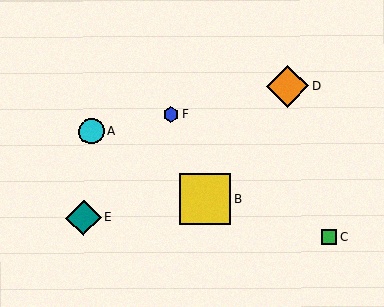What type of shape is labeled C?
Shape C is a green square.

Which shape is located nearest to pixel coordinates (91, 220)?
The teal diamond (labeled E) at (84, 218) is nearest to that location.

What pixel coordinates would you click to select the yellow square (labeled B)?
Click at (205, 199) to select the yellow square B.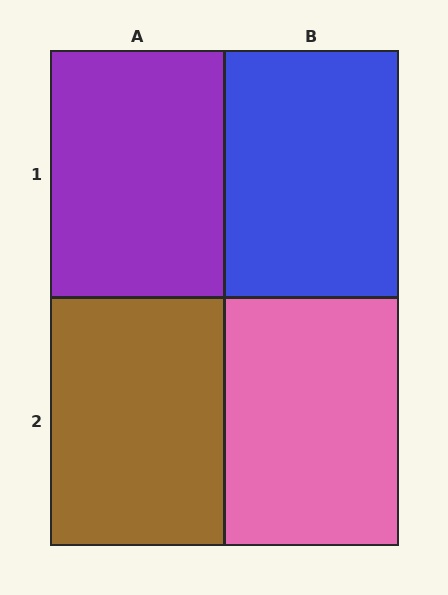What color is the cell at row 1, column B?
Blue.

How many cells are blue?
1 cell is blue.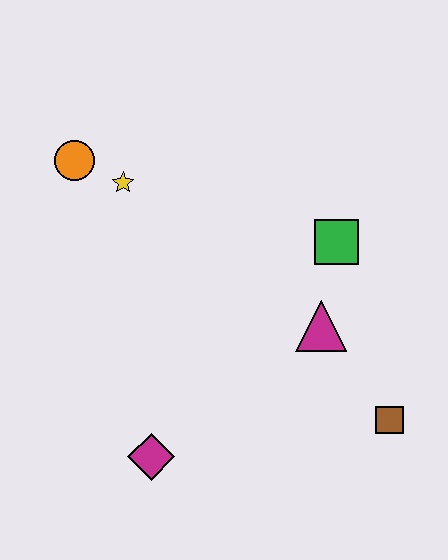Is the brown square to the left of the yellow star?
No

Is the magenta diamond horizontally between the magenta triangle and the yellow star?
Yes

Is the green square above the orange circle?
No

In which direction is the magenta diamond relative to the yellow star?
The magenta diamond is below the yellow star.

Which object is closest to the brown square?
The magenta triangle is closest to the brown square.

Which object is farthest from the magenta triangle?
The orange circle is farthest from the magenta triangle.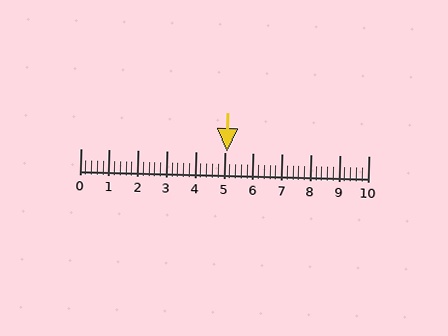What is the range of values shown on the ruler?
The ruler shows values from 0 to 10.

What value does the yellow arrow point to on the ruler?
The yellow arrow points to approximately 5.1.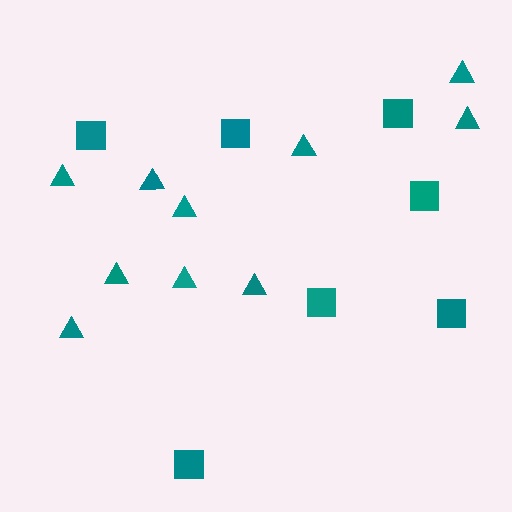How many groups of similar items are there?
There are 2 groups: one group of squares (7) and one group of triangles (10).